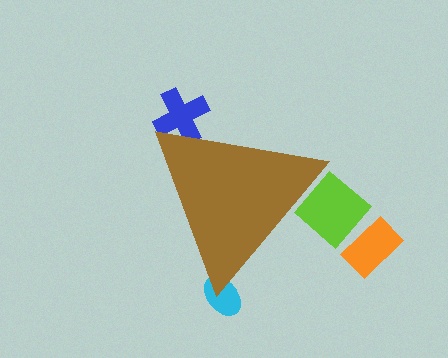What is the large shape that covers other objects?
A brown triangle.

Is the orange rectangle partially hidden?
No, the orange rectangle is fully visible.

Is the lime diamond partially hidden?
Yes, the lime diamond is partially hidden behind the brown triangle.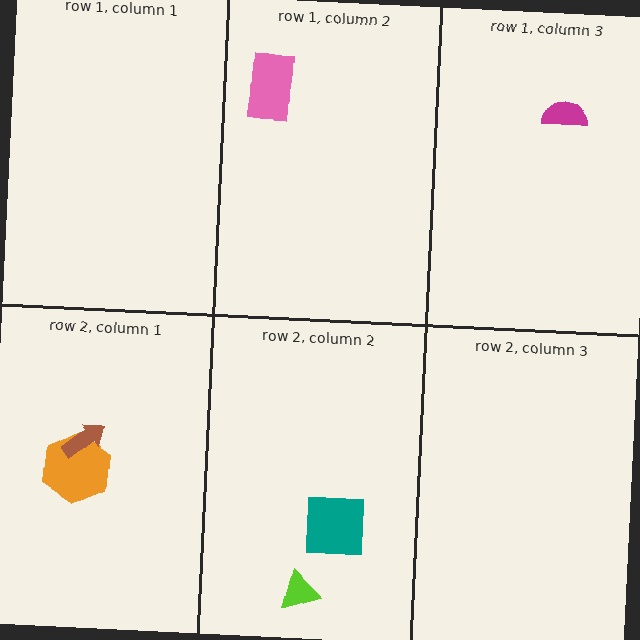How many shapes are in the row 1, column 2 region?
1.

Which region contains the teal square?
The row 2, column 2 region.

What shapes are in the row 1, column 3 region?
The magenta semicircle.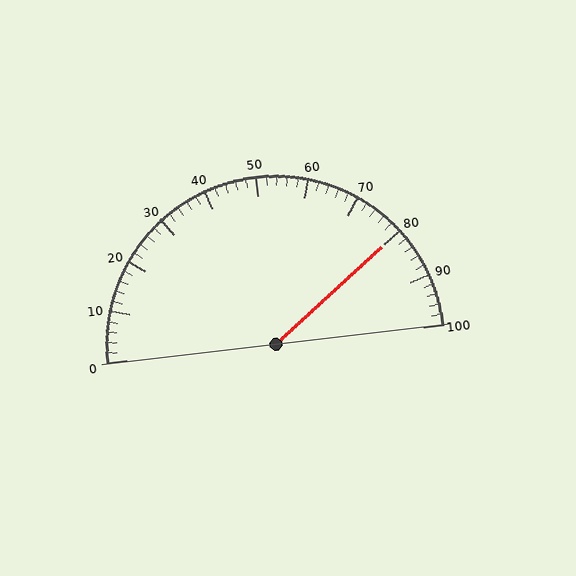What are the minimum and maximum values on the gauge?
The gauge ranges from 0 to 100.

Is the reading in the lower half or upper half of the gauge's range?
The reading is in the upper half of the range (0 to 100).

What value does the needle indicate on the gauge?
The needle indicates approximately 80.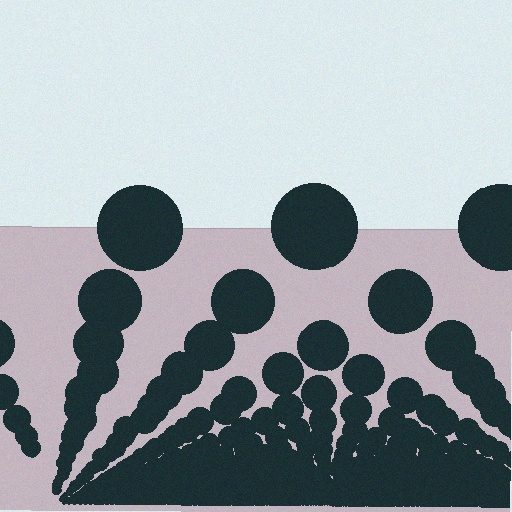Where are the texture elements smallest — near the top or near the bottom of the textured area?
Near the bottom.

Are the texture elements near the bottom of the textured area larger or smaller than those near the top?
Smaller. The gradient is inverted — elements near the bottom are smaller and denser.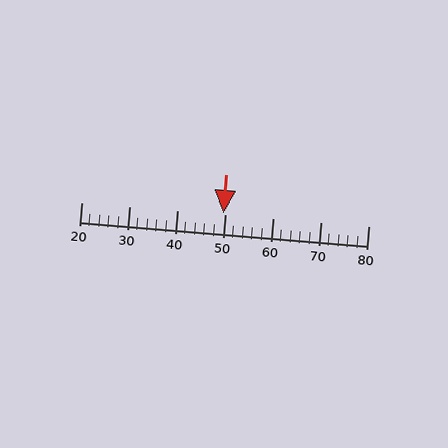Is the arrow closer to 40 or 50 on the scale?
The arrow is closer to 50.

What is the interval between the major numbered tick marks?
The major tick marks are spaced 10 units apart.